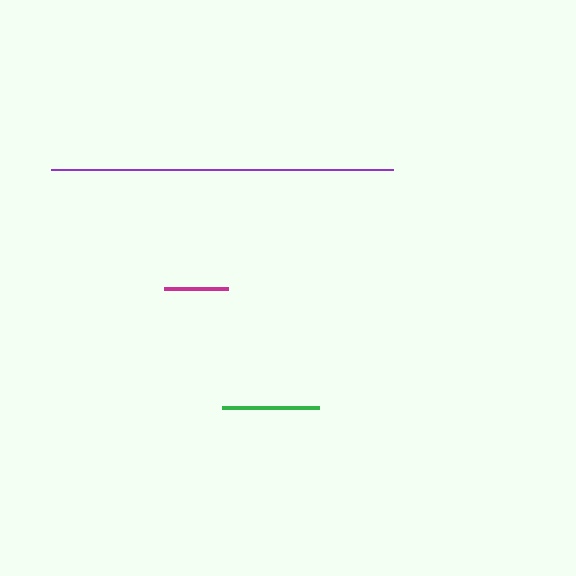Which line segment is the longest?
The purple line is the longest at approximately 342 pixels.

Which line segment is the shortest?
The magenta line is the shortest at approximately 64 pixels.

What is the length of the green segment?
The green segment is approximately 96 pixels long.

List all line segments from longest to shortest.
From longest to shortest: purple, green, magenta.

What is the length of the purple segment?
The purple segment is approximately 342 pixels long.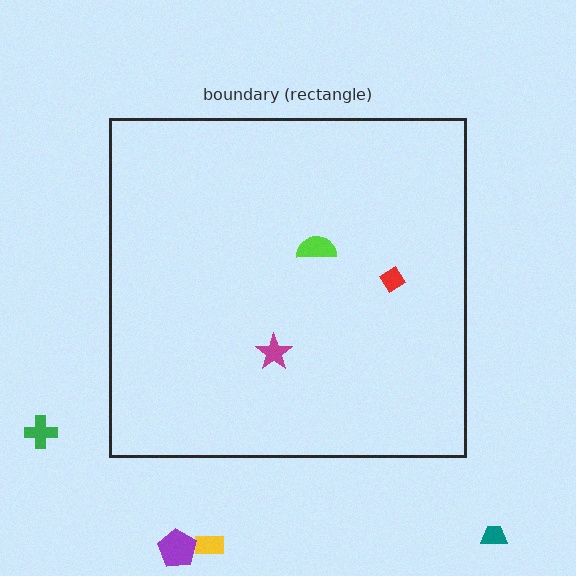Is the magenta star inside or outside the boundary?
Inside.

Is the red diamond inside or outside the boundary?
Inside.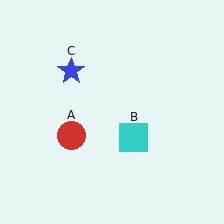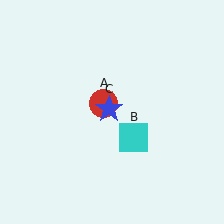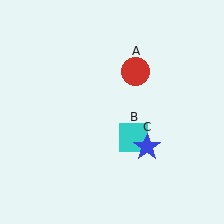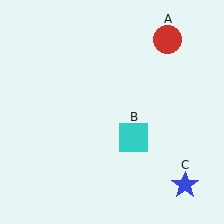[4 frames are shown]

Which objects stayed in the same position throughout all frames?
Cyan square (object B) remained stationary.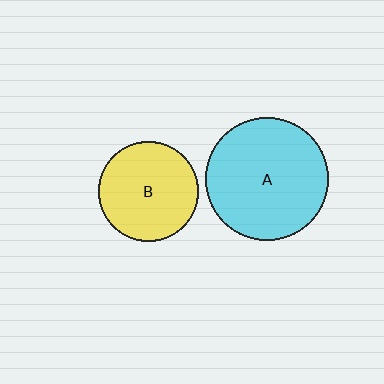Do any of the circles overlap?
No, none of the circles overlap.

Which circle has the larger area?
Circle A (cyan).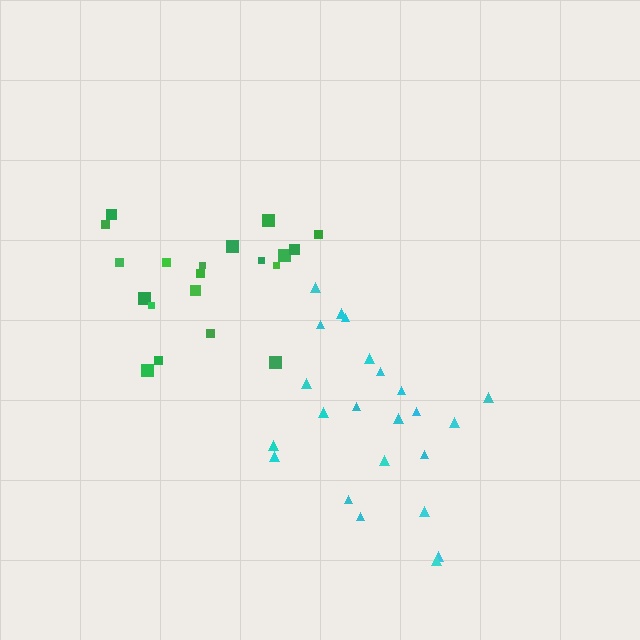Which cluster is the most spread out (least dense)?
Cyan.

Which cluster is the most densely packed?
Green.